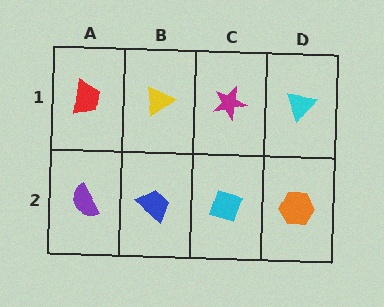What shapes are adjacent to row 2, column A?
A red trapezoid (row 1, column A), a blue trapezoid (row 2, column B).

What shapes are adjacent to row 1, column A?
A purple semicircle (row 2, column A), a yellow triangle (row 1, column B).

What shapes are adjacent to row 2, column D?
A cyan triangle (row 1, column D), a cyan diamond (row 2, column C).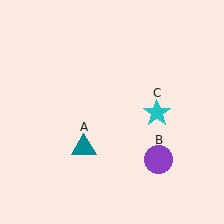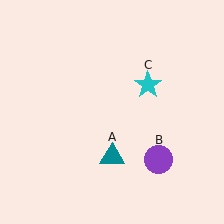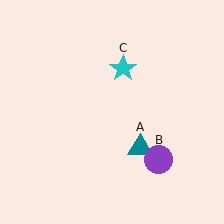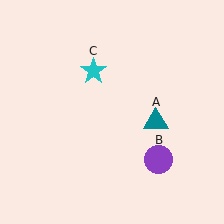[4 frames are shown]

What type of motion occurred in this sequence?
The teal triangle (object A), cyan star (object C) rotated counterclockwise around the center of the scene.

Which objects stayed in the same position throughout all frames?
Purple circle (object B) remained stationary.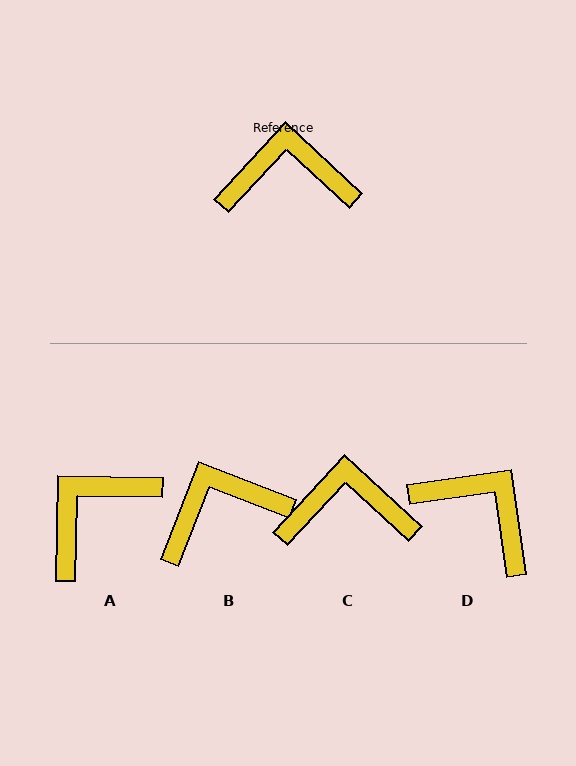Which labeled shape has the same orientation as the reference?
C.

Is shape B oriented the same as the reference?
No, it is off by about 22 degrees.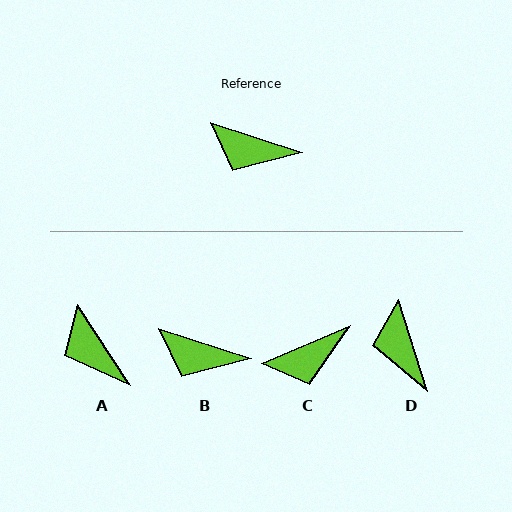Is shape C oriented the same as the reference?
No, it is off by about 41 degrees.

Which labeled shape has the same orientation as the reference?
B.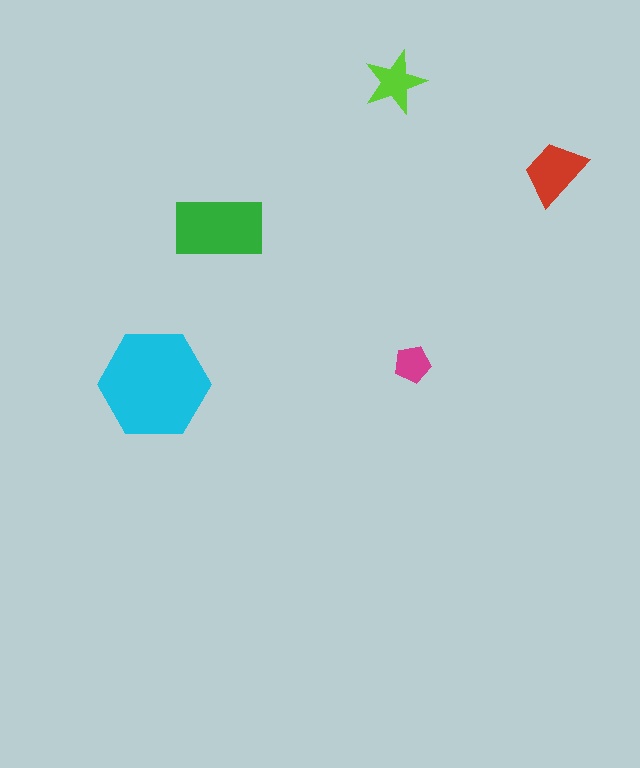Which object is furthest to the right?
The red trapezoid is rightmost.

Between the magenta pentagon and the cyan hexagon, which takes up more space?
The cyan hexagon.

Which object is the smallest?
The magenta pentagon.